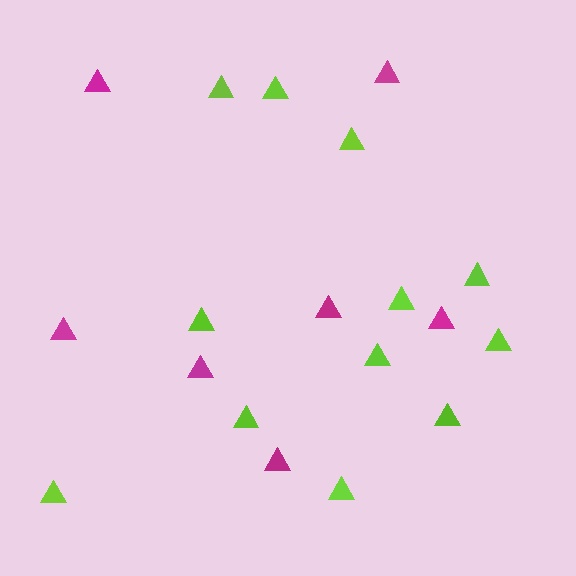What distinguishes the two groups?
There are 2 groups: one group of magenta triangles (7) and one group of lime triangles (12).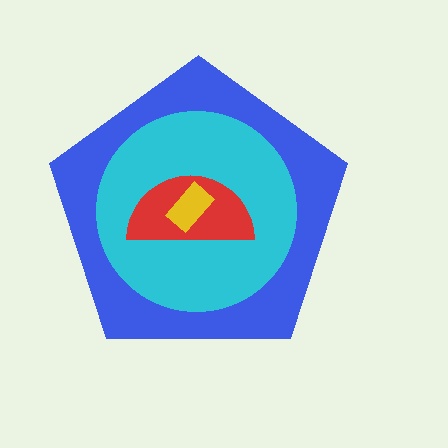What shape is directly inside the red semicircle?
The yellow rectangle.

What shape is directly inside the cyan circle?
The red semicircle.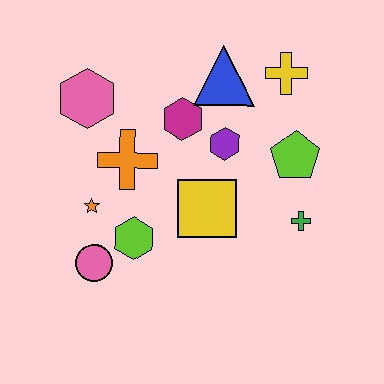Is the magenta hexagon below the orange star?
No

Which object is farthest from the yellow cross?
The pink circle is farthest from the yellow cross.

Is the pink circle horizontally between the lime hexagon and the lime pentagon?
No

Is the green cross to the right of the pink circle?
Yes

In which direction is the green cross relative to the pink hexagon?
The green cross is to the right of the pink hexagon.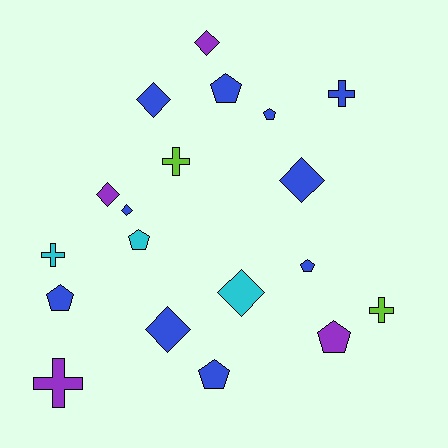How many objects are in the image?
There are 19 objects.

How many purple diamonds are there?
There are 2 purple diamonds.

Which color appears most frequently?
Blue, with 10 objects.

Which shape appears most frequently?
Pentagon, with 7 objects.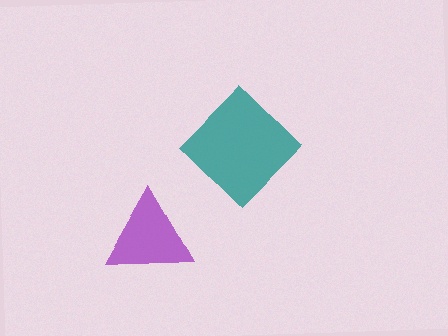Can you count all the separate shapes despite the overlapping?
Yes, there are 2 separate shapes.